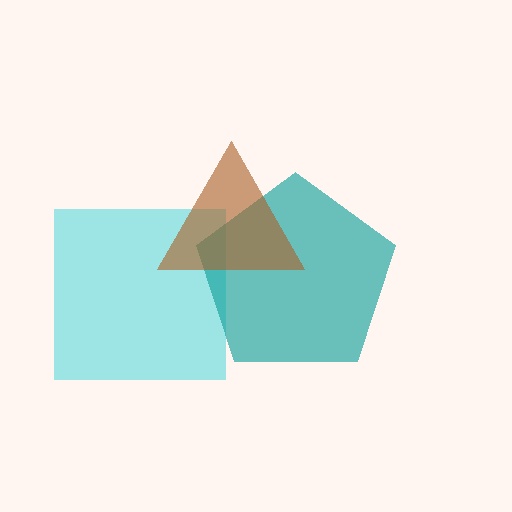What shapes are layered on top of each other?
The layered shapes are: a cyan square, a teal pentagon, a brown triangle.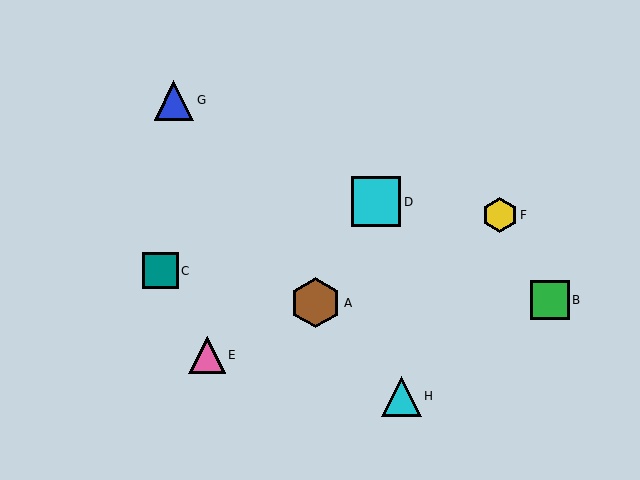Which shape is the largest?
The brown hexagon (labeled A) is the largest.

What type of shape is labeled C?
Shape C is a teal square.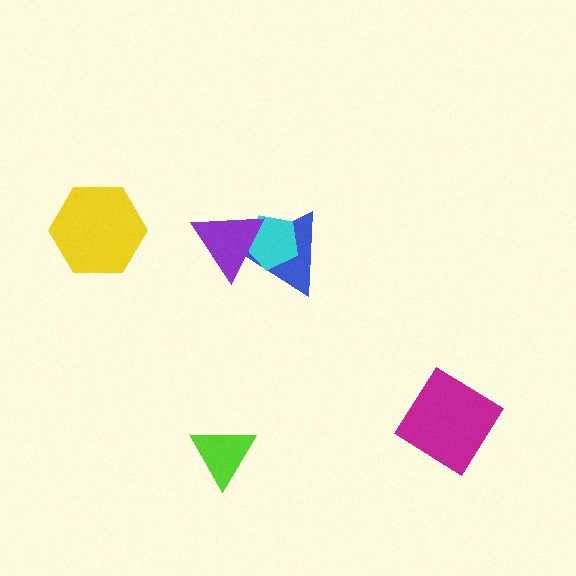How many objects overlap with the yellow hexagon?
0 objects overlap with the yellow hexagon.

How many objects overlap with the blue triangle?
2 objects overlap with the blue triangle.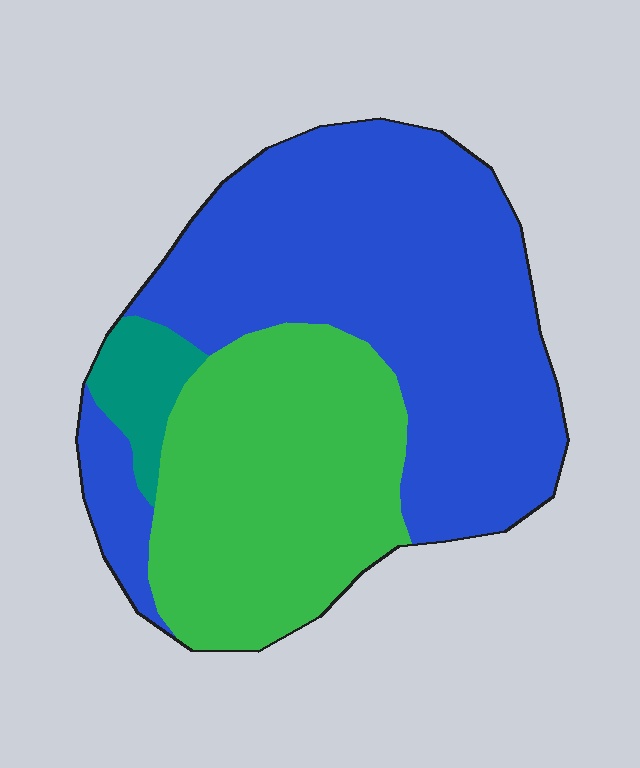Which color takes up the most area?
Blue, at roughly 60%.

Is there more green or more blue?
Blue.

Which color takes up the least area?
Teal, at roughly 5%.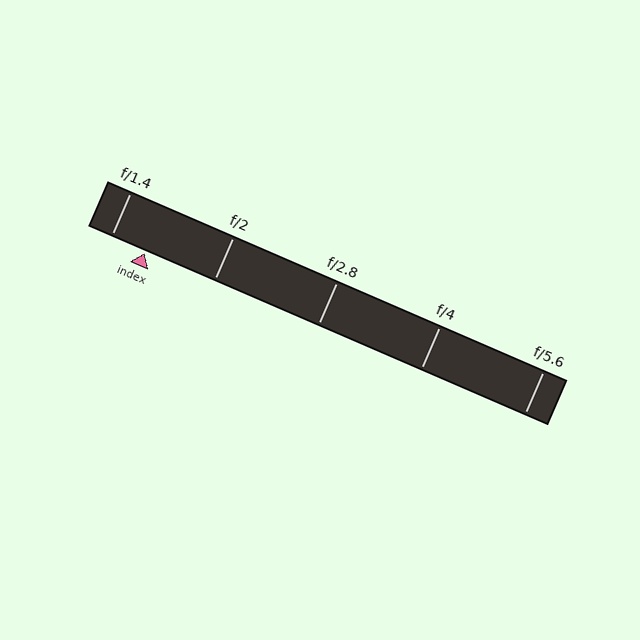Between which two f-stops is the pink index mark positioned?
The index mark is between f/1.4 and f/2.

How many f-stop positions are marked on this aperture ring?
There are 5 f-stop positions marked.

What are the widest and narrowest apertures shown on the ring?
The widest aperture shown is f/1.4 and the narrowest is f/5.6.